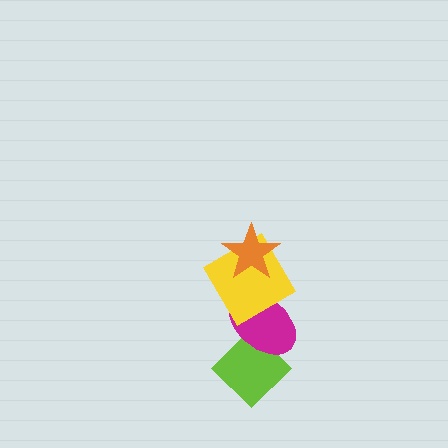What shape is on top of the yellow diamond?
The orange star is on top of the yellow diamond.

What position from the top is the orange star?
The orange star is 1st from the top.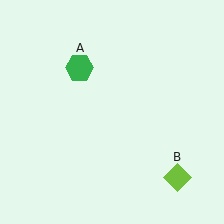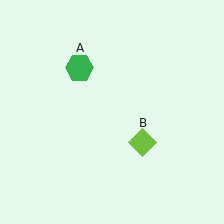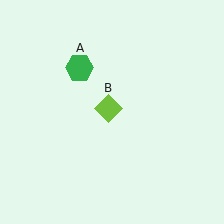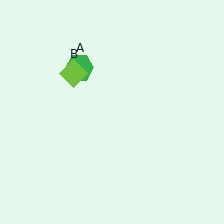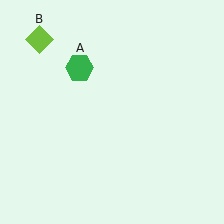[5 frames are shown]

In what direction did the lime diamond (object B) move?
The lime diamond (object B) moved up and to the left.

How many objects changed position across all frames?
1 object changed position: lime diamond (object B).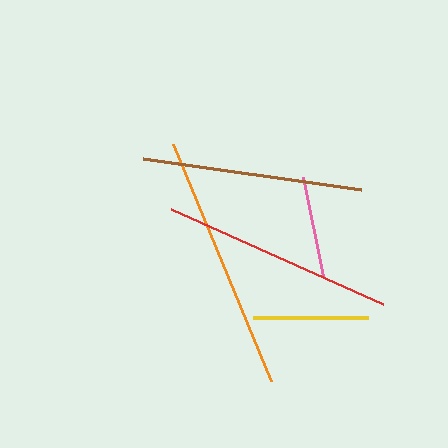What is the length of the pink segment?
The pink segment is approximately 101 pixels long.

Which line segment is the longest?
The orange line is the longest at approximately 257 pixels.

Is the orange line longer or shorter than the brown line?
The orange line is longer than the brown line.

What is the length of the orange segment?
The orange segment is approximately 257 pixels long.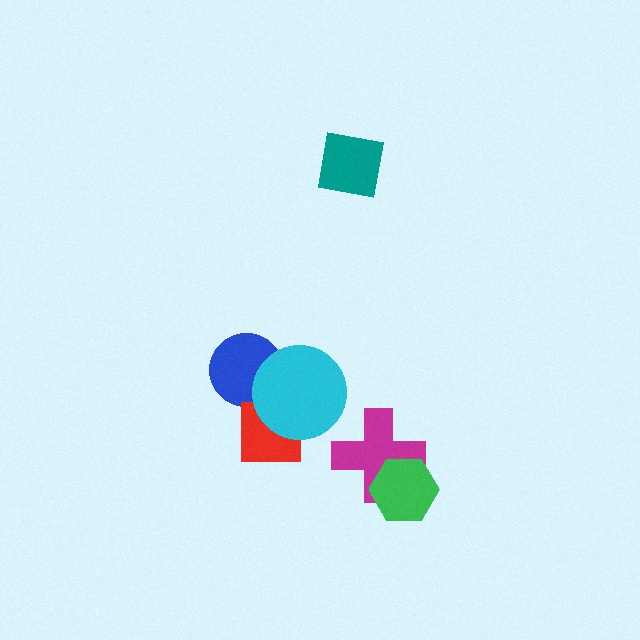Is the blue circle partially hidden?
Yes, it is partially covered by another shape.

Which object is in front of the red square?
The cyan circle is in front of the red square.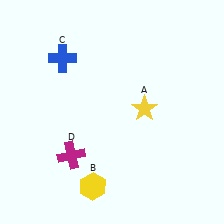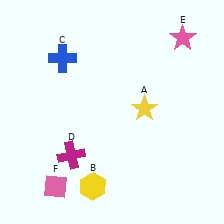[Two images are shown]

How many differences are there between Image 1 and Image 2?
There are 2 differences between the two images.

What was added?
A pink star (E), a pink diamond (F) were added in Image 2.